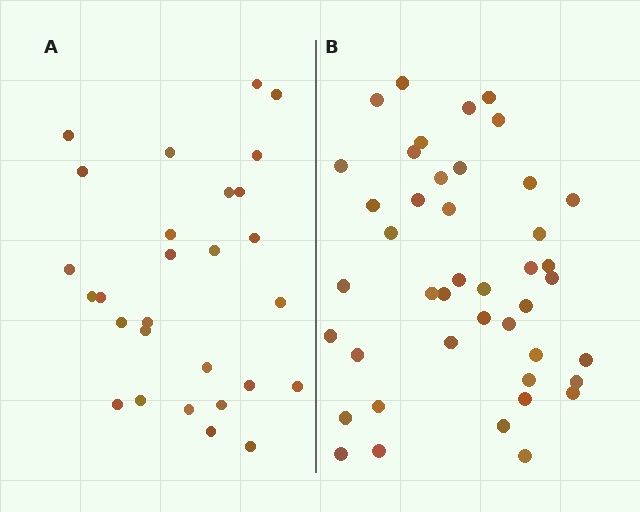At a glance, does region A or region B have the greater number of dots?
Region B (the right region) has more dots.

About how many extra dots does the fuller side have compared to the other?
Region B has approximately 15 more dots than region A.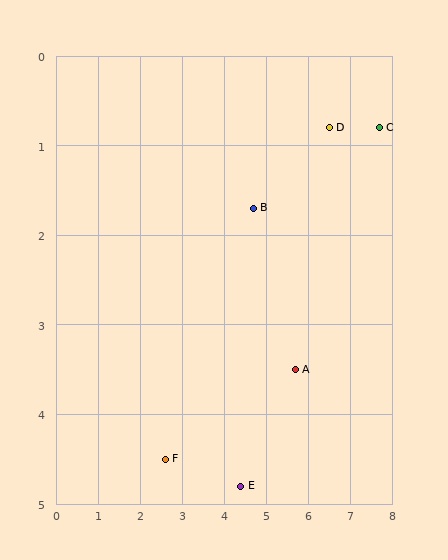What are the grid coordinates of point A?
Point A is at approximately (5.7, 3.5).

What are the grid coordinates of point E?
Point E is at approximately (4.4, 4.8).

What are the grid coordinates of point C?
Point C is at approximately (7.7, 0.8).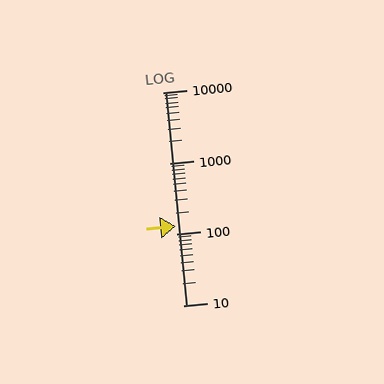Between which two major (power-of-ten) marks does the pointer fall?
The pointer is between 100 and 1000.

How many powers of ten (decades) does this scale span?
The scale spans 3 decades, from 10 to 10000.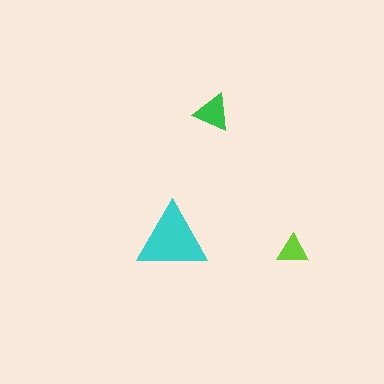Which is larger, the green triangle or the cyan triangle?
The cyan one.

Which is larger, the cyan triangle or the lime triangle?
The cyan one.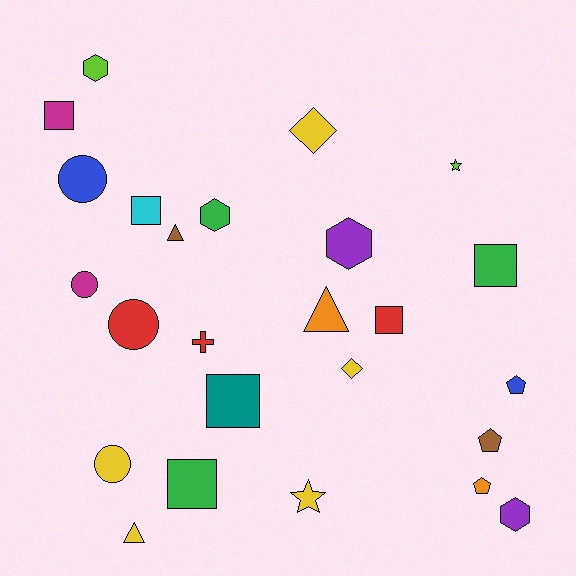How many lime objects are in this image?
There are 2 lime objects.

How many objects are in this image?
There are 25 objects.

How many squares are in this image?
There are 6 squares.